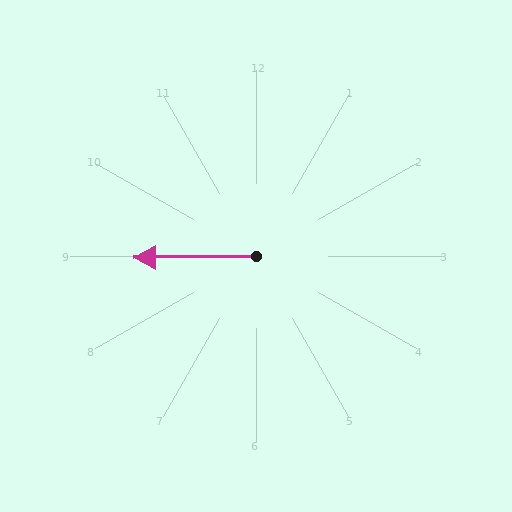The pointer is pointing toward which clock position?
Roughly 9 o'clock.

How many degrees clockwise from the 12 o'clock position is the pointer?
Approximately 269 degrees.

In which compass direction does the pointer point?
West.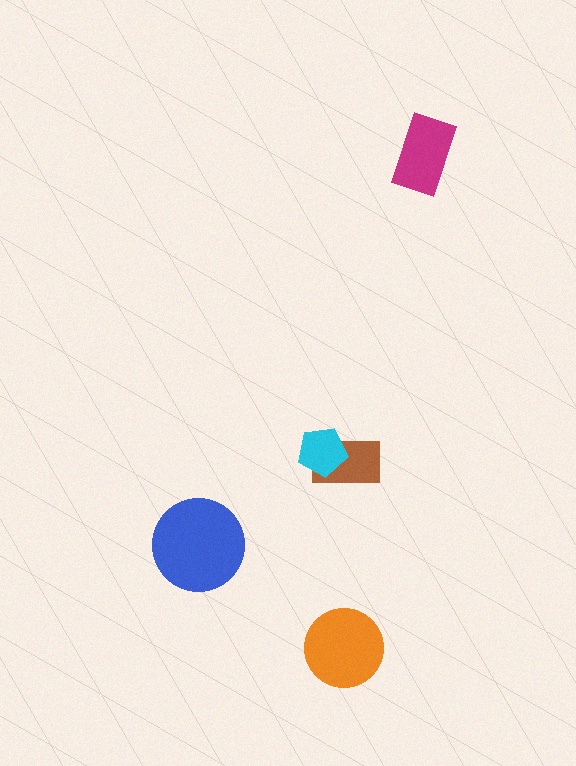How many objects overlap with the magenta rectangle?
0 objects overlap with the magenta rectangle.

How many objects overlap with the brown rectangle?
1 object overlaps with the brown rectangle.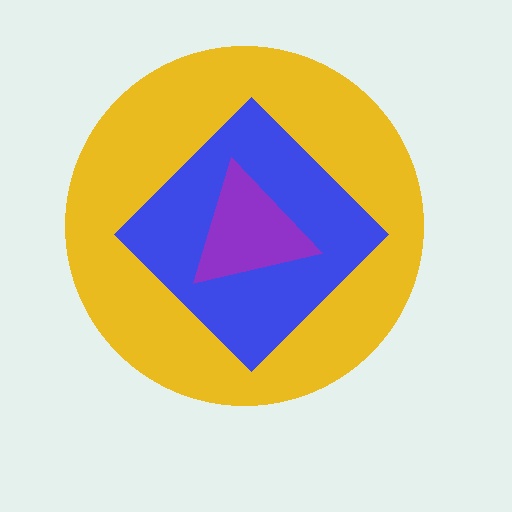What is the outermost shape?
The yellow circle.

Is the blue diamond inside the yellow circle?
Yes.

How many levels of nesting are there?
3.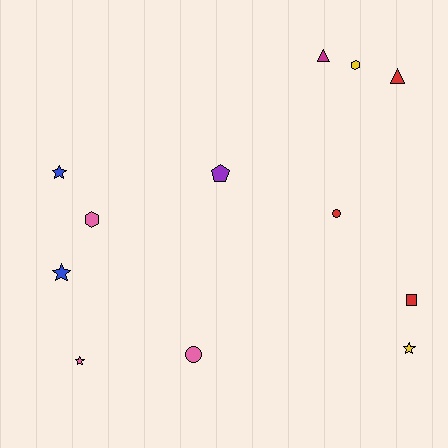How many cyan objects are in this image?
There are no cyan objects.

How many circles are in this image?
There are 2 circles.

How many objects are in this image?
There are 12 objects.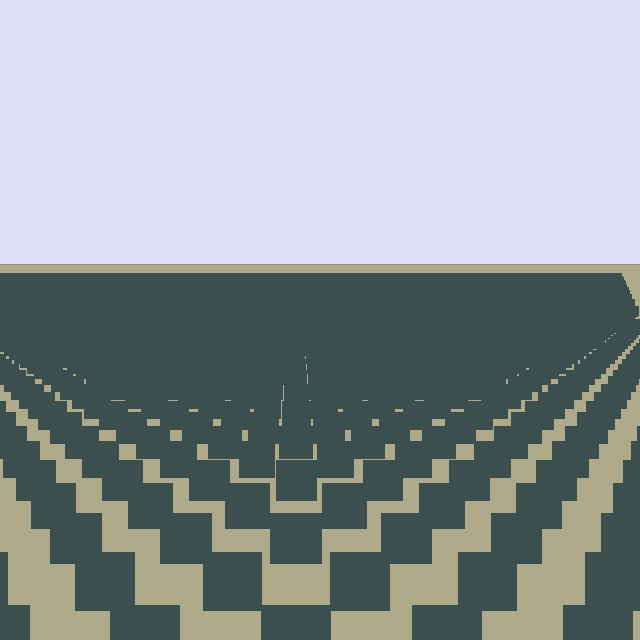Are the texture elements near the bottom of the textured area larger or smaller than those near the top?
Larger. Near the bottom, elements are closer to the viewer and appear at a bigger on-screen size.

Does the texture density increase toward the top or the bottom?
Density increases toward the top.